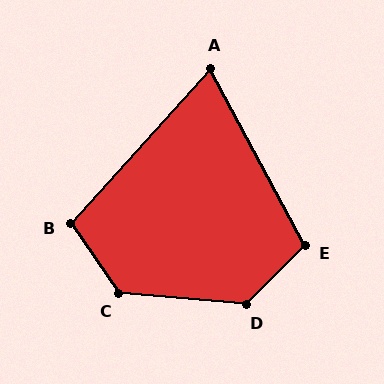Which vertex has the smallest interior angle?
A, at approximately 70 degrees.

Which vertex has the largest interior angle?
D, at approximately 130 degrees.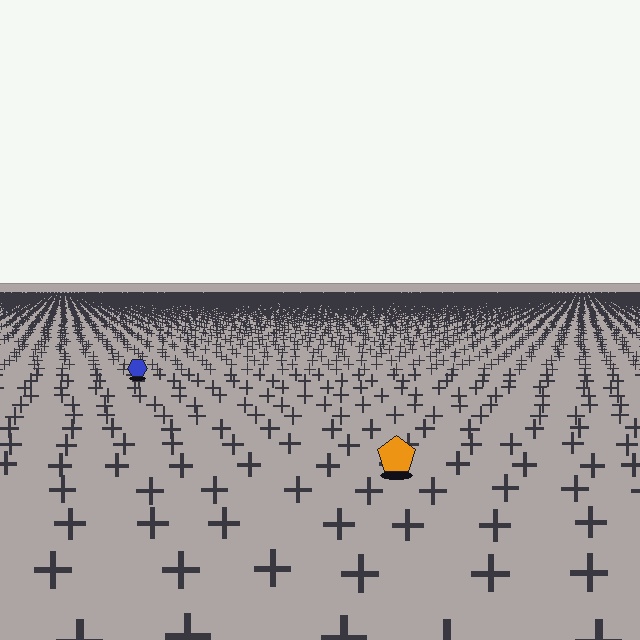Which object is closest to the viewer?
The orange pentagon is closest. The texture marks near it are larger and more spread out.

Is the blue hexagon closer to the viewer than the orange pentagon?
No. The orange pentagon is closer — you can tell from the texture gradient: the ground texture is coarser near it.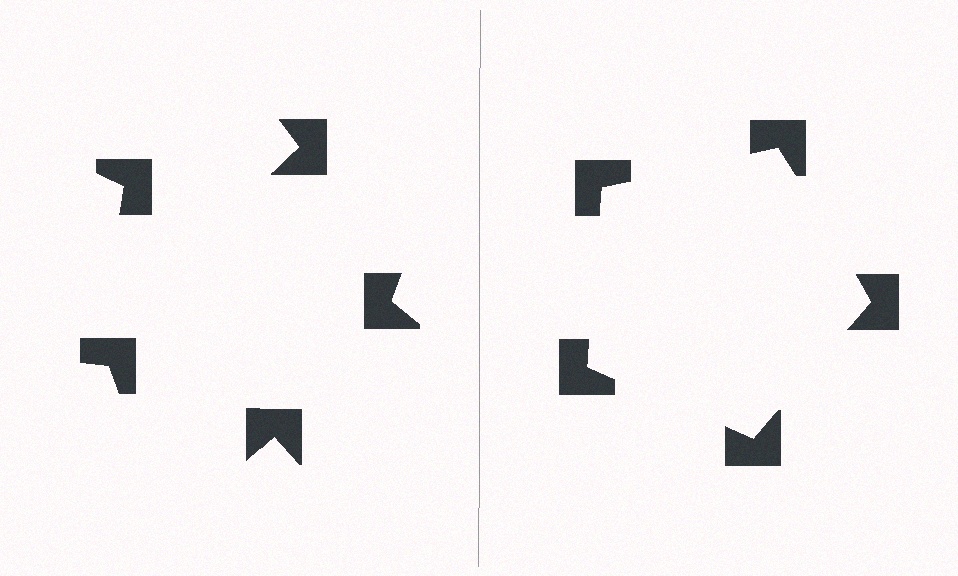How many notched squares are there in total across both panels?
10 — 5 on each side.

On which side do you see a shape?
An illusory pentagon appears on the right side. On the left side the wedge cuts are rotated, so no coherent shape forms.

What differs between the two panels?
The notched squares are positioned identically on both sides; only the wedge orientations differ. On the right they align to a pentagon; on the left they are misaligned.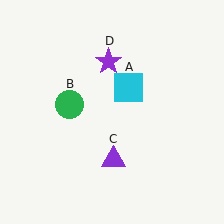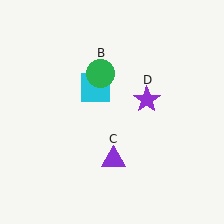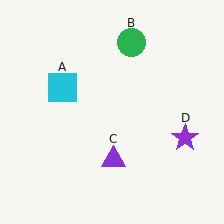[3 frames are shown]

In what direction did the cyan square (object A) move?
The cyan square (object A) moved left.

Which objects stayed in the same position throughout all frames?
Purple triangle (object C) remained stationary.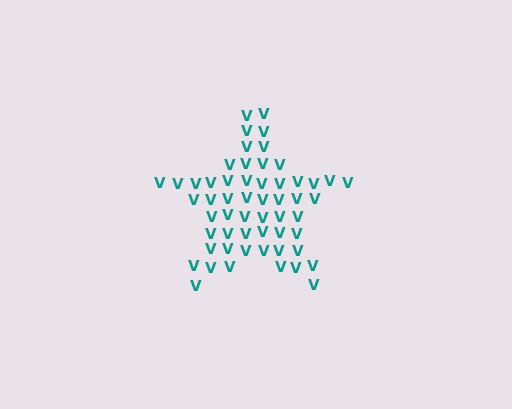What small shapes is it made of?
It is made of small letter V's.